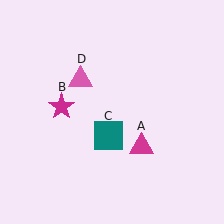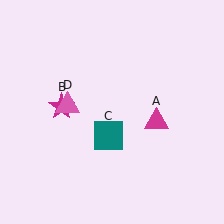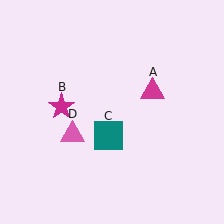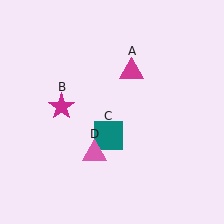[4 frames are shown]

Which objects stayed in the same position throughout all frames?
Magenta star (object B) and teal square (object C) remained stationary.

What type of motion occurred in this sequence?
The magenta triangle (object A), pink triangle (object D) rotated counterclockwise around the center of the scene.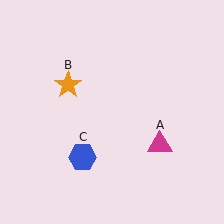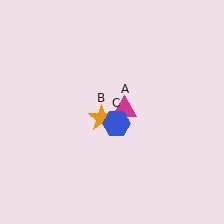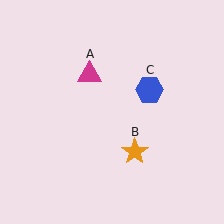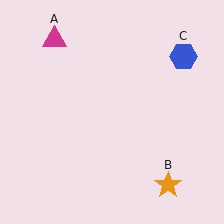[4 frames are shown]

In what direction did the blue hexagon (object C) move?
The blue hexagon (object C) moved up and to the right.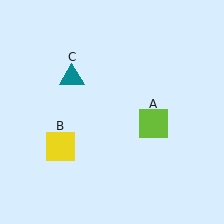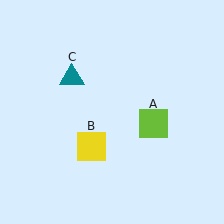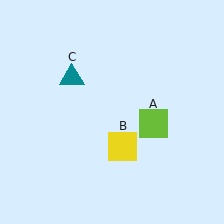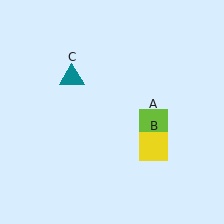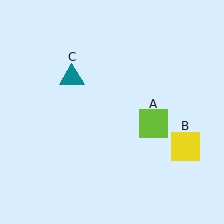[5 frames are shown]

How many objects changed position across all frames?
1 object changed position: yellow square (object B).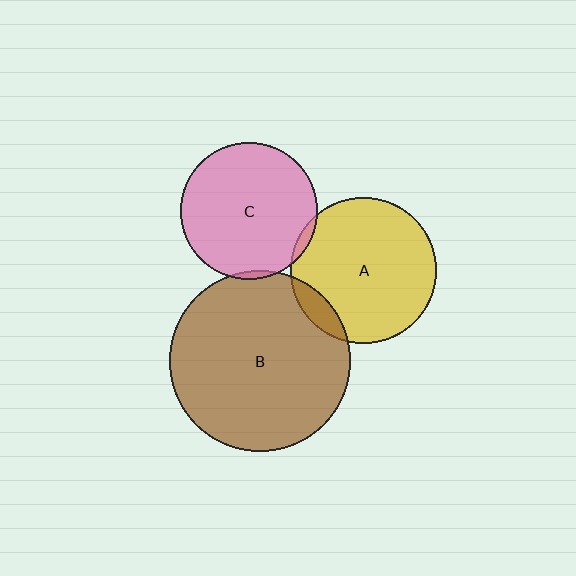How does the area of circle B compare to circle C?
Approximately 1.7 times.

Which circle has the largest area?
Circle B (brown).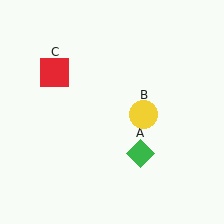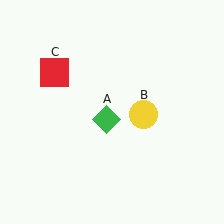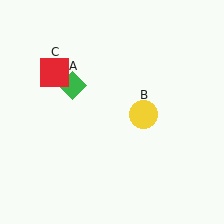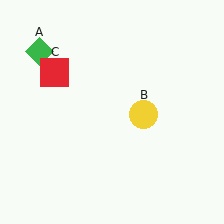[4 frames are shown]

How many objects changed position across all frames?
1 object changed position: green diamond (object A).